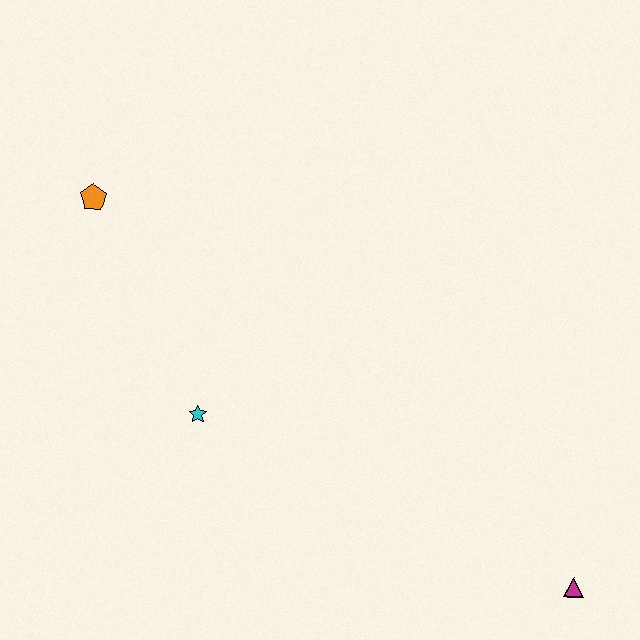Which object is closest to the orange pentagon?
The cyan star is closest to the orange pentagon.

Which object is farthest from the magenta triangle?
The orange pentagon is farthest from the magenta triangle.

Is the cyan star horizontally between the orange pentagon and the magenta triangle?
Yes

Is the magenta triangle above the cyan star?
No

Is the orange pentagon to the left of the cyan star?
Yes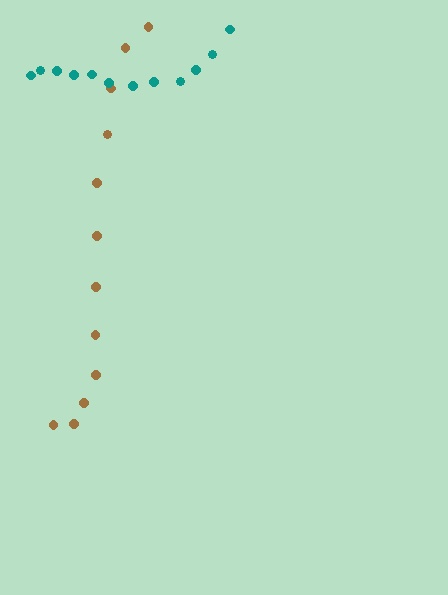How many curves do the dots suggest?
There are 2 distinct paths.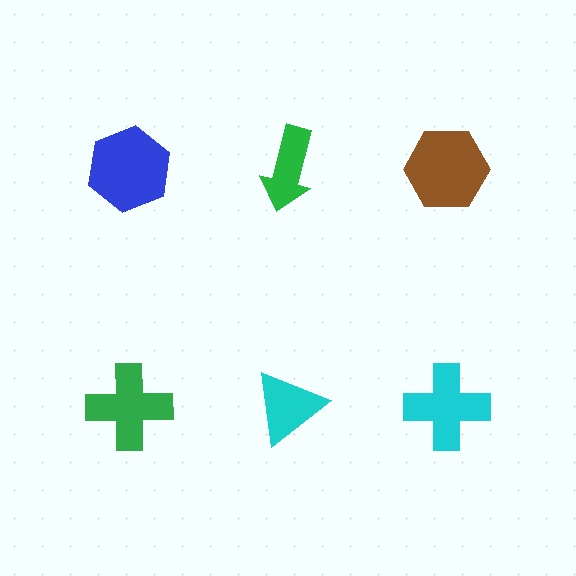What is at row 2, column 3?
A cyan cross.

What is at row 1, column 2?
A green arrow.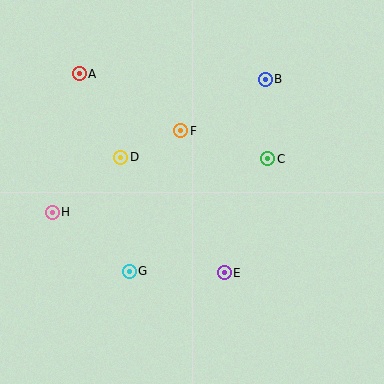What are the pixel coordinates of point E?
Point E is at (224, 273).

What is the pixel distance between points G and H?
The distance between G and H is 97 pixels.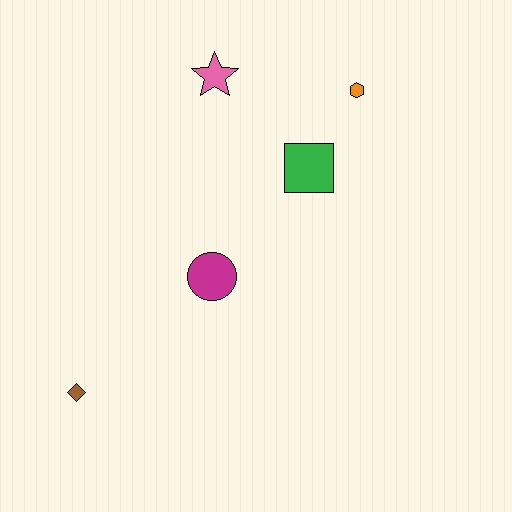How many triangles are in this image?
There are no triangles.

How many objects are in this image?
There are 5 objects.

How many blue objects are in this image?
There are no blue objects.